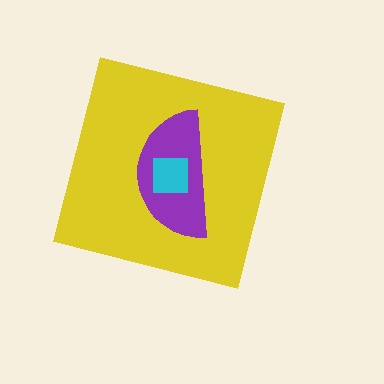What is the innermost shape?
The cyan square.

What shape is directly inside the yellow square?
The purple semicircle.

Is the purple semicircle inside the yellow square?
Yes.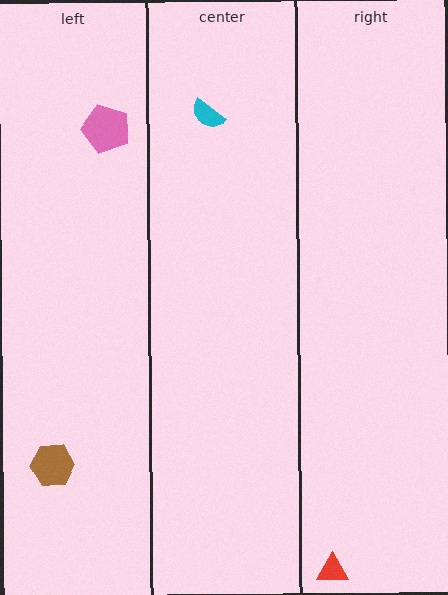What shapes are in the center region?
The cyan semicircle.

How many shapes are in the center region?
1.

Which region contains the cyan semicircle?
The center region.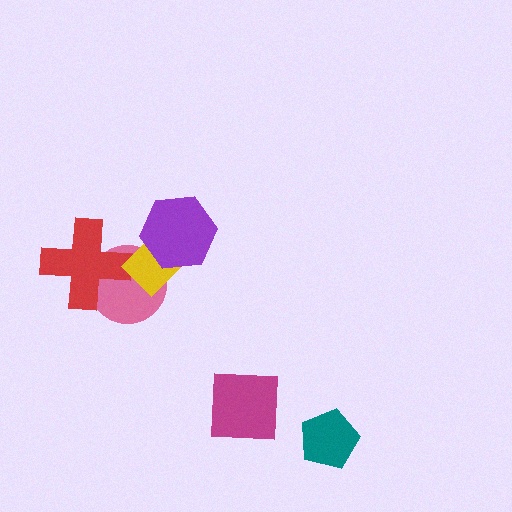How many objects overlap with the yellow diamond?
3 objects overlap with the yellow diamond.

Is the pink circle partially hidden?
Yes, it is partially covered by another shape.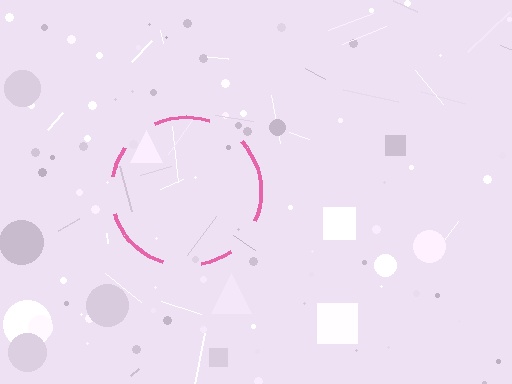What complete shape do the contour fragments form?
The contour fragments form a circle.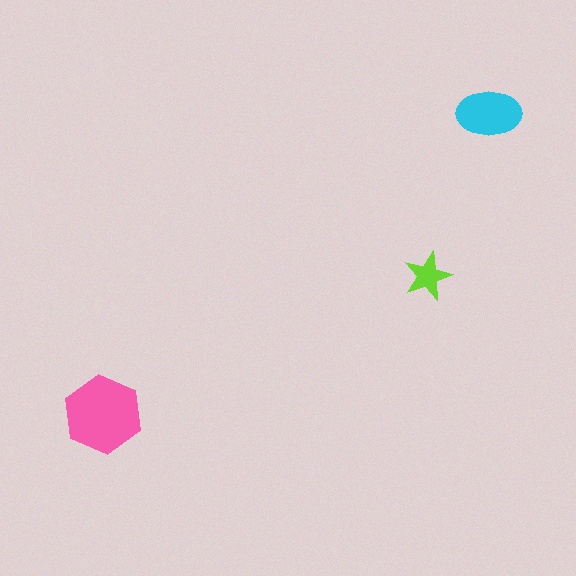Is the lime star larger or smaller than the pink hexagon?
Smaller.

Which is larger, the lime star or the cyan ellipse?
The cyan ellipse.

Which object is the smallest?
The lime star.